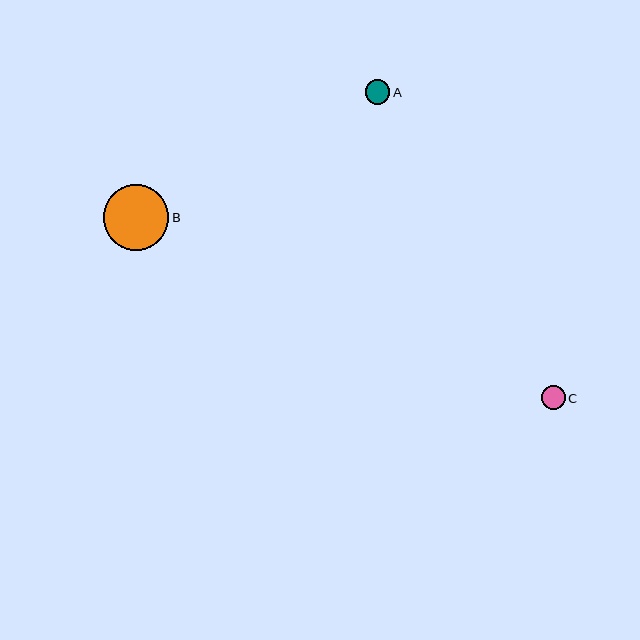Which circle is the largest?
Circle B is the largest with a size of approximately 66 pixels.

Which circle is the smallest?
Circle C is the smallest with a size of approximately 24 pixels.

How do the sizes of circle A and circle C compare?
Circle A and circle C are approximately the same size.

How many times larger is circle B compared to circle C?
Circle B is approximately 2.7 times the size of circle C.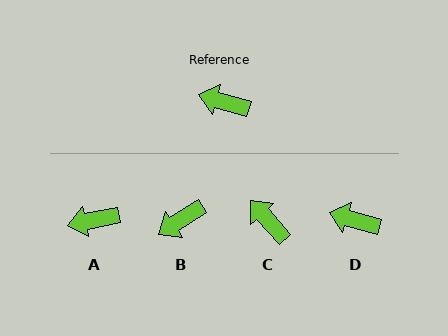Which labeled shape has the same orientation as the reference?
D.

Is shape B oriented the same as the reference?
No, it is off by about 49 degrees.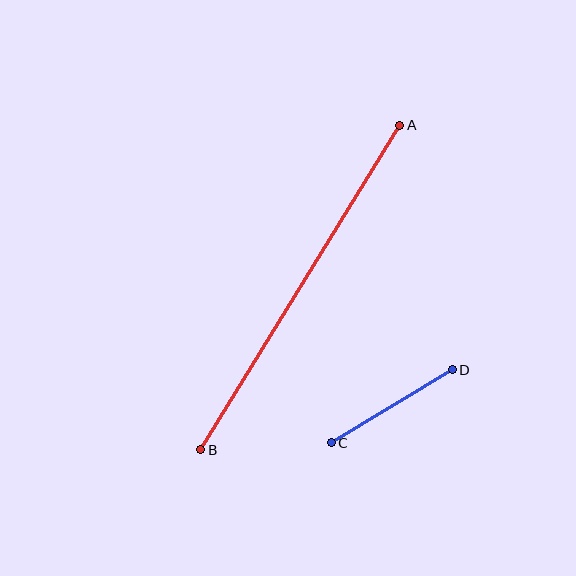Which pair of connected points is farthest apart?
Points A and B are farthest apart.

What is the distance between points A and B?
The distance is approximately 381 pixels.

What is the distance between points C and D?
The distance is approximately 142 pixels.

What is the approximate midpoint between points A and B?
The midpoint is at approximately (300, 287) pixels.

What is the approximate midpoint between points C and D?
The midpoint is at approximately (392, 406) pixels.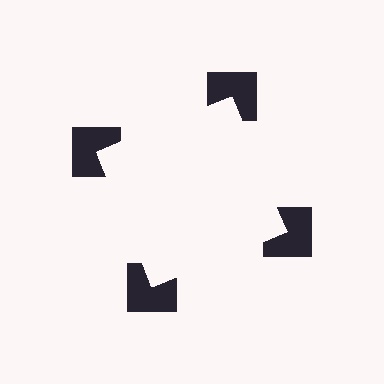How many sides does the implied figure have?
4 sides.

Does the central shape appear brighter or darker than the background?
It typically appears slightly brighter than the background, even though no actual brightness change is drawn.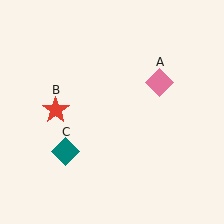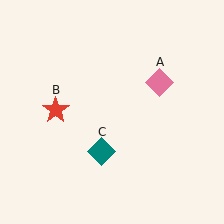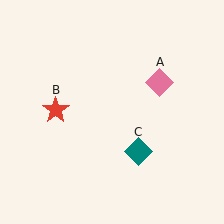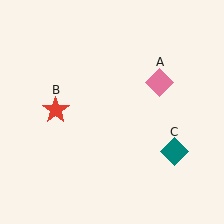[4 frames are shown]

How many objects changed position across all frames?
1 object changed position: teal diamond (object C).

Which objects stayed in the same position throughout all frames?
Pink diamond (object A) and red star (object B) remained stationary.